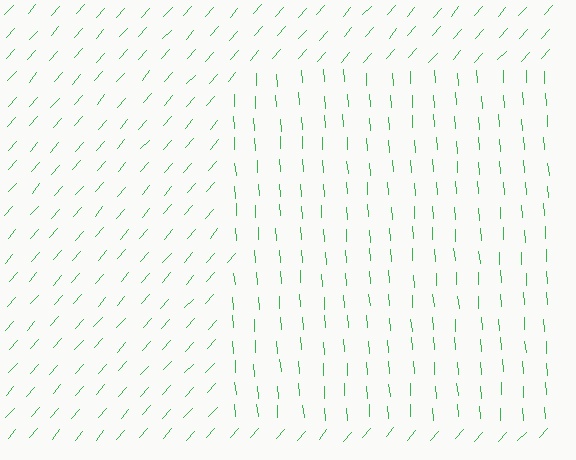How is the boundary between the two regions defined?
The boundary is defined purely by a change in line orientation (approximately 45 degrees difference). All lines are the same color and thickness.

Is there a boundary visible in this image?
Yes, there is a texture boundary formed by a change in line orientation.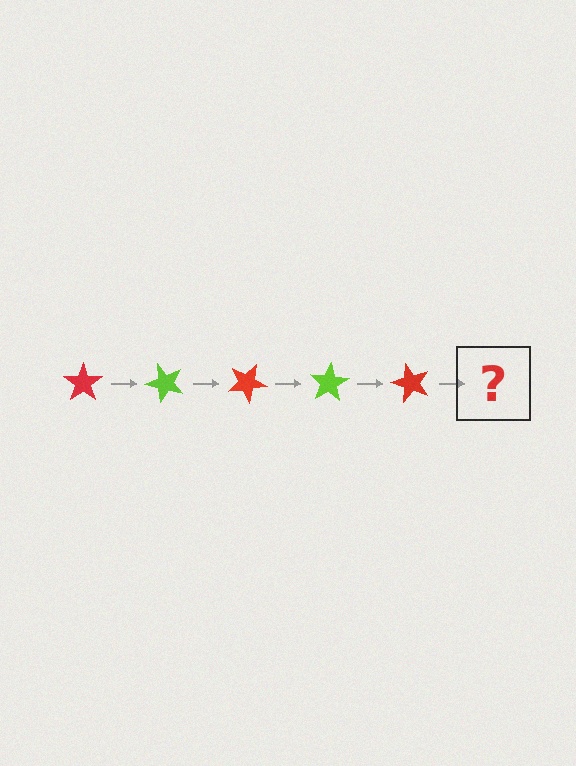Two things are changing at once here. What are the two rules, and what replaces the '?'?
The two rules are that it rotates 50 degrees each step and the color cycles through red and lime. The '?' should be a lime star, rotated 250 degrees from the start.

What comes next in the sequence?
The next element should be a lime star, rotated 250 degrees from the start.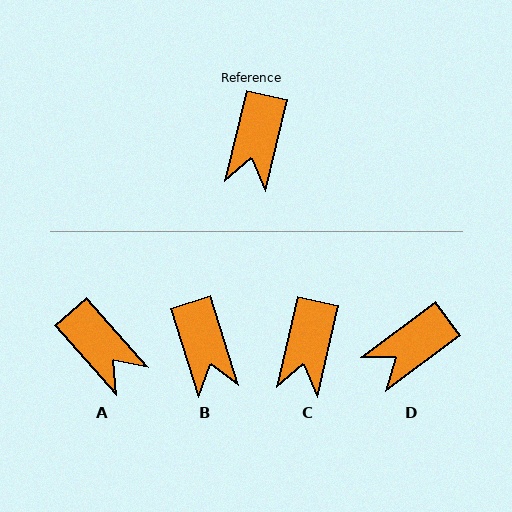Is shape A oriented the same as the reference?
No, it is off by about 55 degrees.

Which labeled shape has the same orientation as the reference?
C.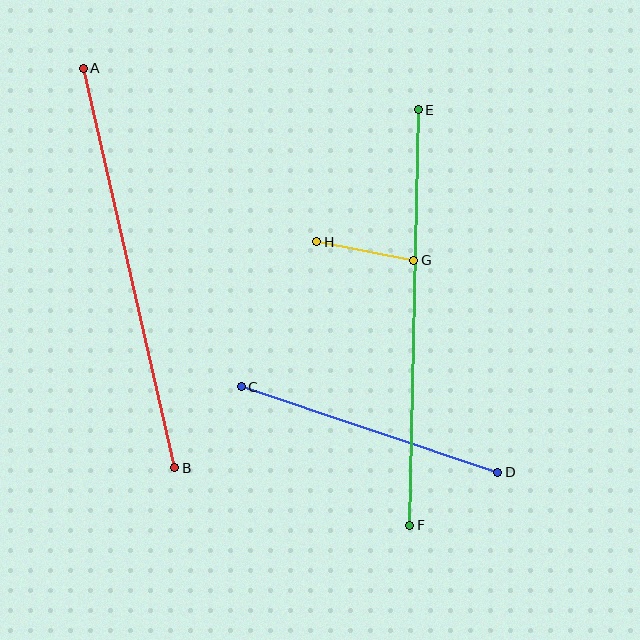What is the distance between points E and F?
The distance is approximately 416 pixels.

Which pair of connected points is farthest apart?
Points E and F are farthest apart.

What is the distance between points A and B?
The distance is approximately 410 pixels.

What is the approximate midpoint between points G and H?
The midpoint is at approximately (365, 251) pixels.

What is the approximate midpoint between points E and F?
The midpoint is at approximately (414, 317) pixels.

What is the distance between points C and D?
The distance is approximately 270 pixels.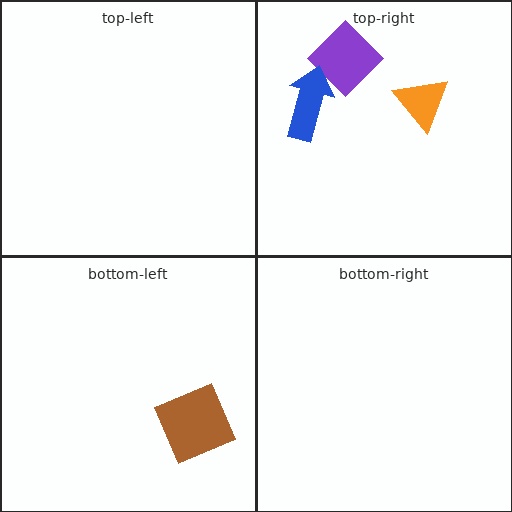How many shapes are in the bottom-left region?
1.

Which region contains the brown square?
The bottom-left region.